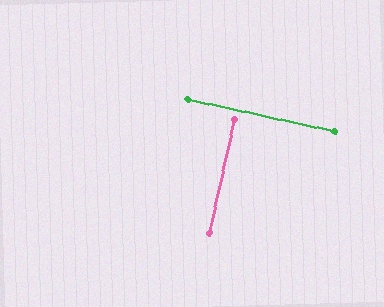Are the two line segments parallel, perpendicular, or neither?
Perpendicular — they meet at approximately 90°.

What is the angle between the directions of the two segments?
Approximately 90 degrees.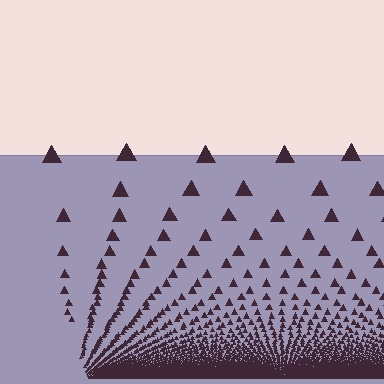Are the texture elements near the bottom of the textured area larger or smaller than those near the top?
Smaller. The gradient is inverted — elements near the bottom are smaller and denser.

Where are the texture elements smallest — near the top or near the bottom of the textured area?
Near the bottom.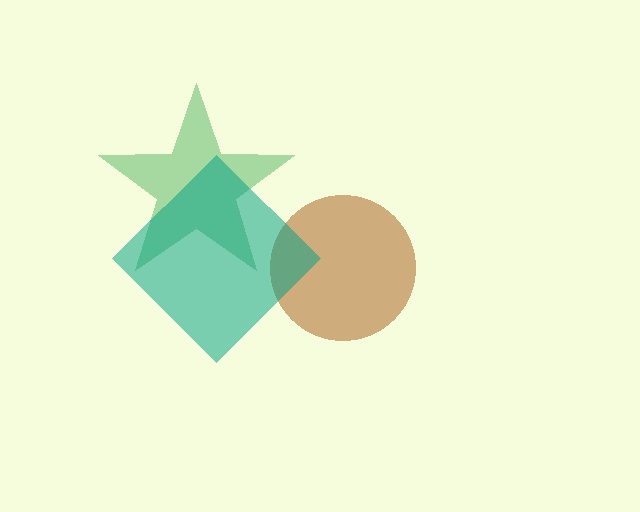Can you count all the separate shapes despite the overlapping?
Yes, there are 3 separate shapes.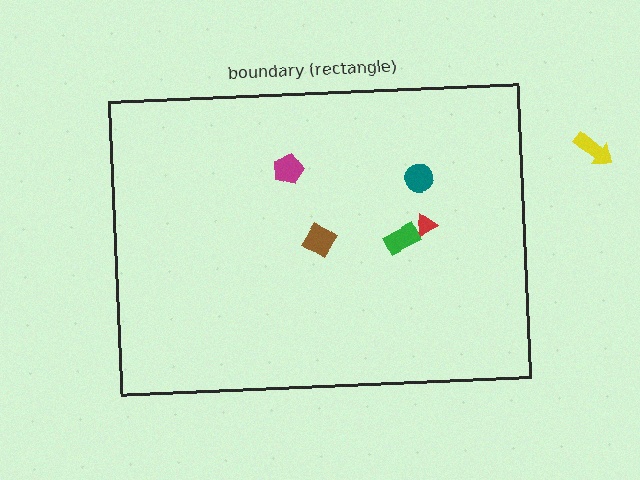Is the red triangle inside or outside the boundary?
Inside.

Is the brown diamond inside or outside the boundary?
Inside.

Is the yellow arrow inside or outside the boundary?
Outside.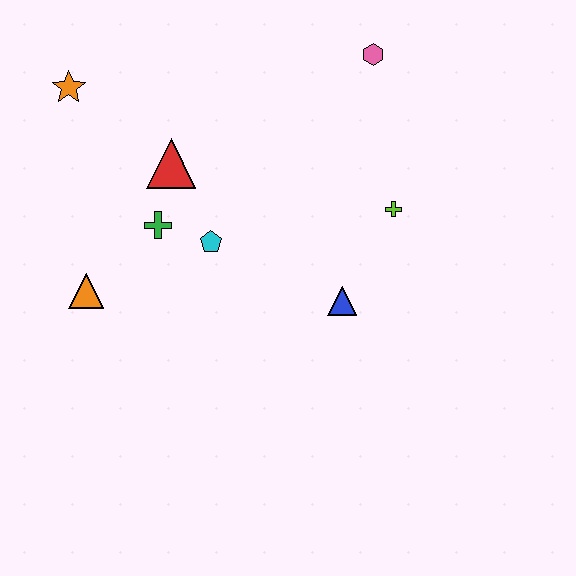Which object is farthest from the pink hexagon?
The orange triangle is farthest from the pink hexagon.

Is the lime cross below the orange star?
Yes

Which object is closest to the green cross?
The cyan pentagon is closest to the green cross.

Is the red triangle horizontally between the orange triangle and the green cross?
No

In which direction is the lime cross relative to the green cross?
The lime cross is to the right of the green cross.